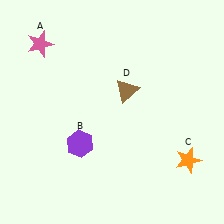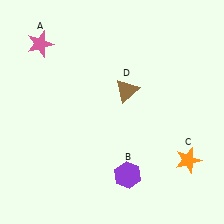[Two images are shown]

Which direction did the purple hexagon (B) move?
The purple hexagon (B) moved right.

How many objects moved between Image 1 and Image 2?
1 object moved between the two images.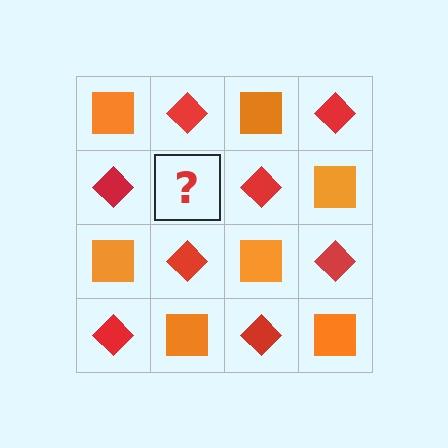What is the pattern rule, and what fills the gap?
The rule is that it alternates orange square and red diamond in a checkerboard pattern. The gap should be filled with an orange square.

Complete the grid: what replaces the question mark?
The question mark should be replaced with an orange square.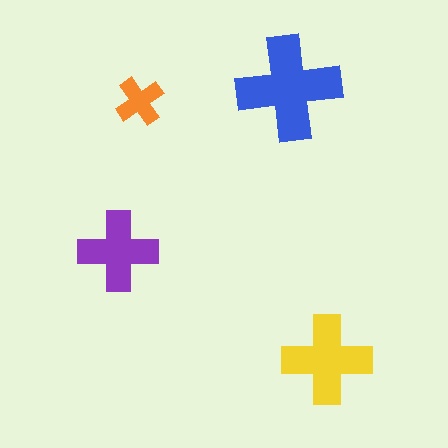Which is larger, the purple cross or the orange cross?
The purple one.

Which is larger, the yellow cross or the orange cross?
The yellow one.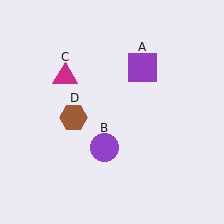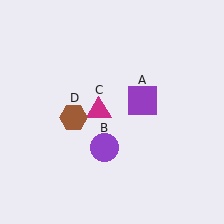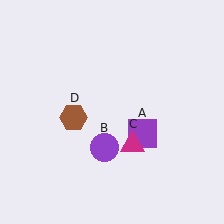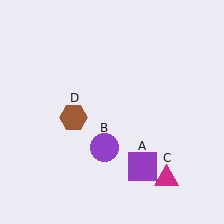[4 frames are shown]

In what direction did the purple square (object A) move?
The purple square (object A) moved down.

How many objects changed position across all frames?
2 objects changed position: purple square (object A), magenta triangle (object C).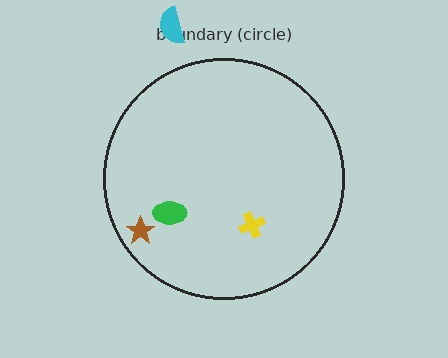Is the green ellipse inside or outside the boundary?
Inside.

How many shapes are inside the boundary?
3 inside, 1 outside.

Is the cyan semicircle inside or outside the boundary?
Outside.